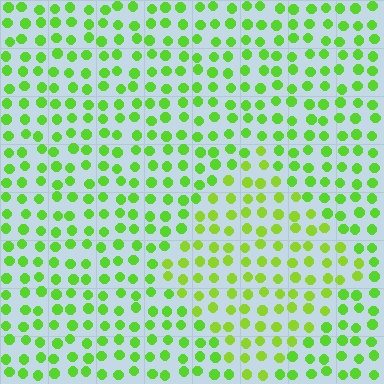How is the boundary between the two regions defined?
The boundary is defined purely by a slight shift in hue (about 19 degrees). Spacing, size, and orientation are identical on both sides.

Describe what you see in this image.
The image is filled with small lime elements in a uniform arrangement. A diamond-shaped region is visible where the elements are tinted to a slightly different hue, forming a subtle color boundary.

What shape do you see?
I see a diamond.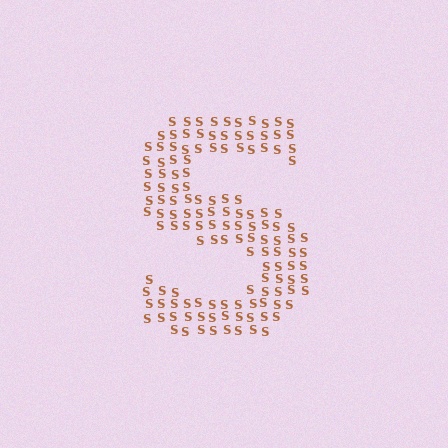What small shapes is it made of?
It is made of small letter S's.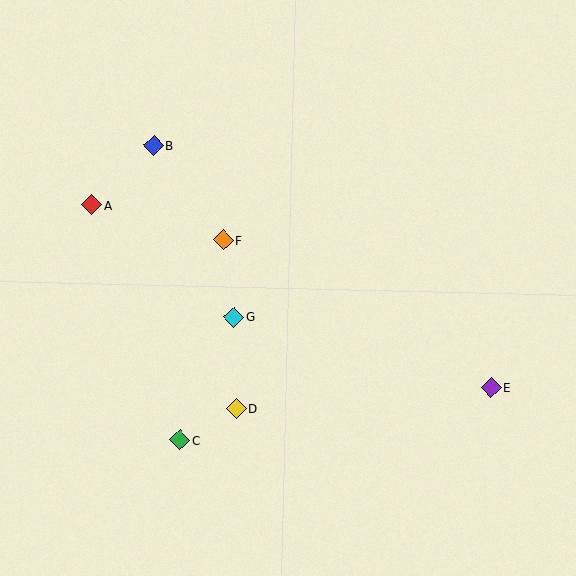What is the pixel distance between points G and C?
The distance between G and C is 135 pixels.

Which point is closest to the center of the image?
Point G at (234, 317) is closest to the center.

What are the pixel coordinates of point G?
Point G is at (234, 317).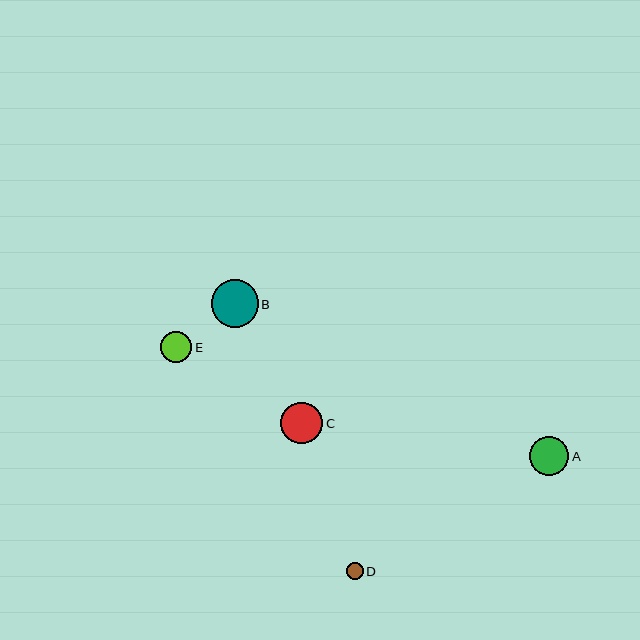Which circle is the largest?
Circle B is the largest with a size of approximately 47 pixels.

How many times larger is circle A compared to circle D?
Circle A is approximately 2.3 times the size of circle D.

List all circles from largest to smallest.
From largest to smallest: B, C, A, E, D.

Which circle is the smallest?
Circle D is the smallest with a size of approximately 17 pixels.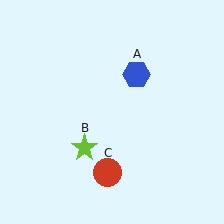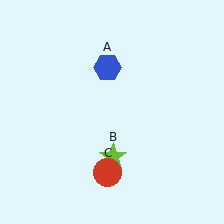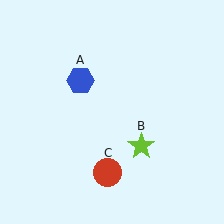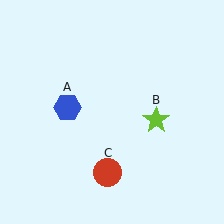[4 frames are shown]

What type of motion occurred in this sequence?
The blue hexagon (object A), lime star (object B) rotated counterclockwise around the center of the scene.